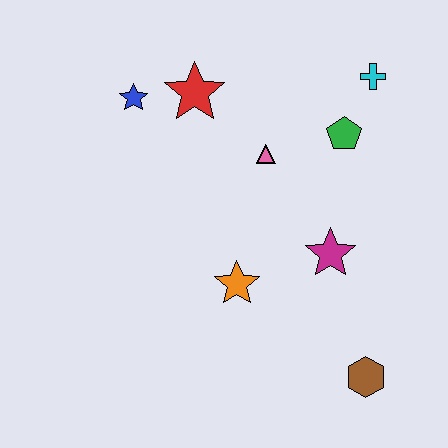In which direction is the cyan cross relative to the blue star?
The cyan cross is to the right of the blue star.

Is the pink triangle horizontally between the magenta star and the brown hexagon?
No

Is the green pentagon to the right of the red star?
Yes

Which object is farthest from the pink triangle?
The brown hexagon is farthest from the pink triangle.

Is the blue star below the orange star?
No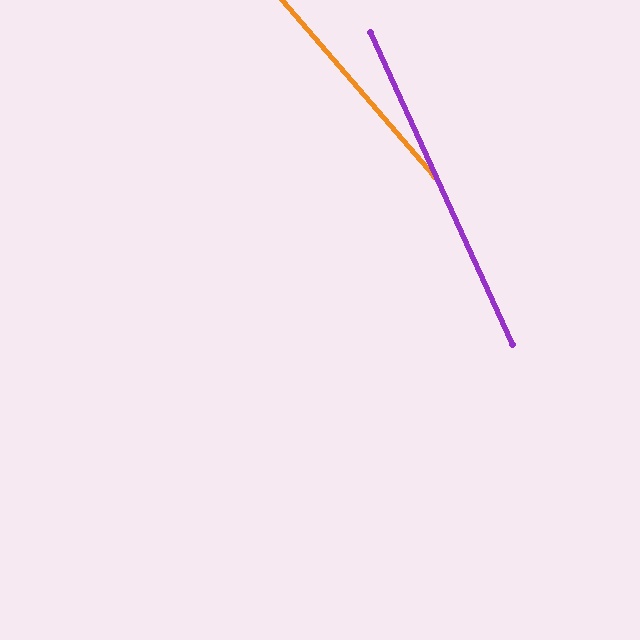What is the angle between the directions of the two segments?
Approximately 16 degrees.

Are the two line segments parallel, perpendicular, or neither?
Neither parallel nor perpendicular — they differ by about 16°.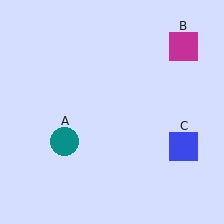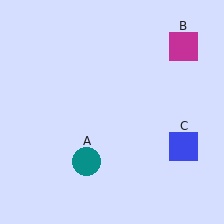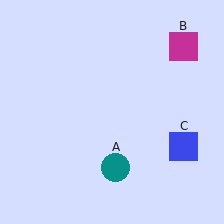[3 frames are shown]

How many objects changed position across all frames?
1 object changed position: teal circle (object A).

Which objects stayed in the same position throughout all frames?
Magenta square (object B) and blue square (object C) remained stationary.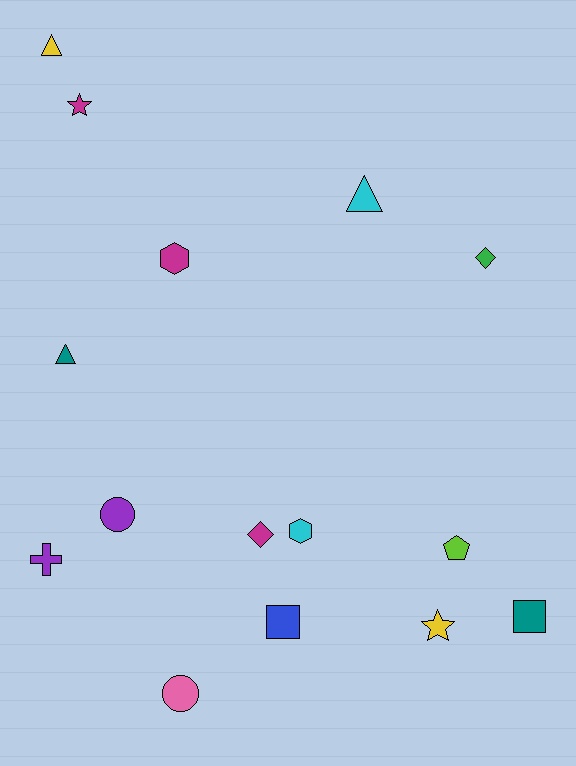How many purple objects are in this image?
There are 2 purple objects.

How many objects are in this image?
There are 15 objects.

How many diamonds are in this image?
There are 2 diamonds.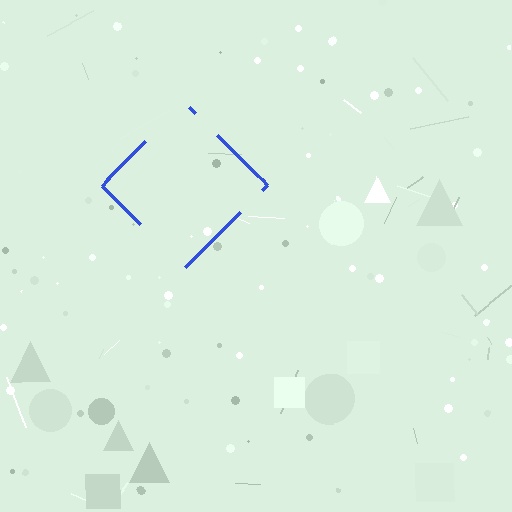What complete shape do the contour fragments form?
The contour fragments form a diamond.